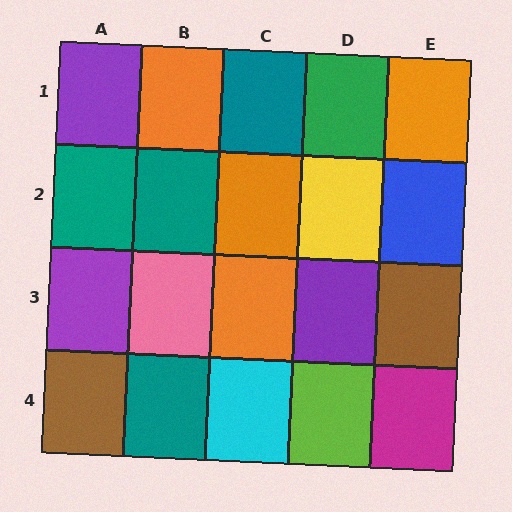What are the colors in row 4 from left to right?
Brown, teal, cyan, lime, magenta.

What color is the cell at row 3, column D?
Purple.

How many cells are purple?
3 cells are purple.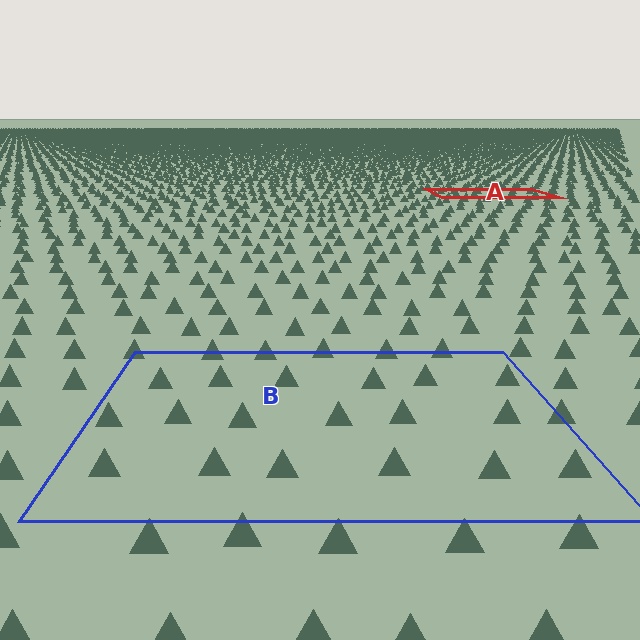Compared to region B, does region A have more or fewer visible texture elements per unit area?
Region A has more texture elements per unit area — they are packed more densely because it is farther away.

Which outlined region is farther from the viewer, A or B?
Region A is farther from the viewer — the texture elements inside it appear smaller and more densely packed.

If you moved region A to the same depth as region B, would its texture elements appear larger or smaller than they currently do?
They would appear larger. At a closer depth, the same texture elements are projected at a bigger on-screen size.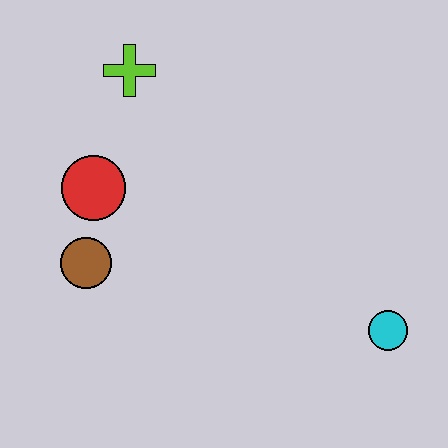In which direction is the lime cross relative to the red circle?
The lime cross is above the red circle.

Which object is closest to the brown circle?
The red circle is closest to the brown circle.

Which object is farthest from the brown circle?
The cyan circle is farthest from the brown circle.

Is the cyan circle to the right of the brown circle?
Yes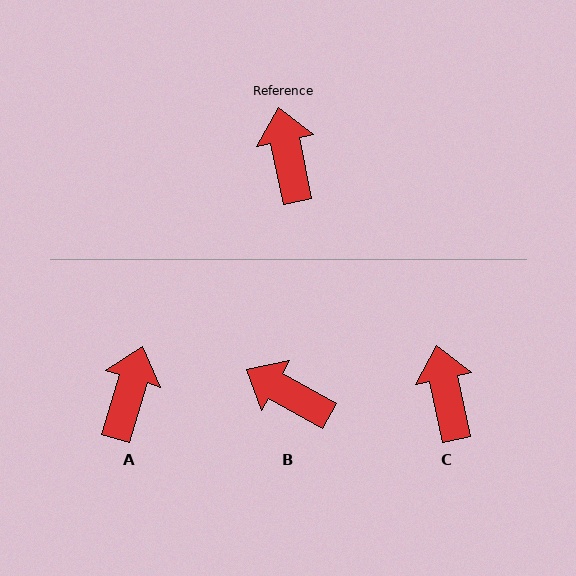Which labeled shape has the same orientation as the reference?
C.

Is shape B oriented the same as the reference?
No, it is off by about 49 degrees.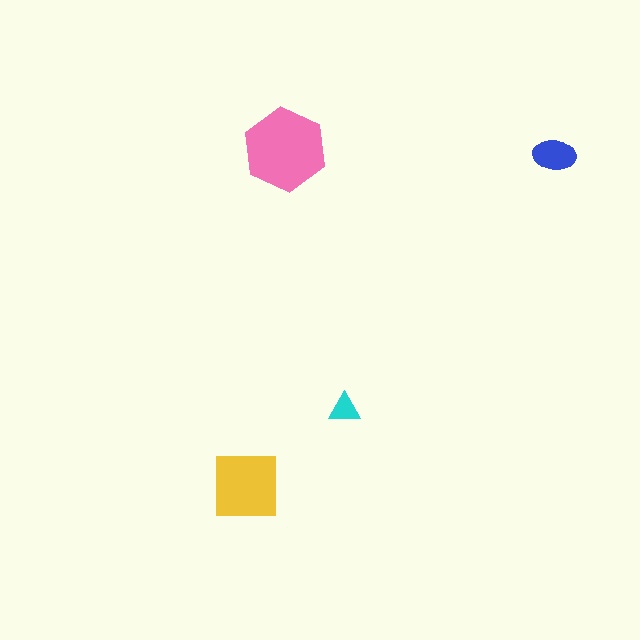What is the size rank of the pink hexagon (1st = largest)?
1st.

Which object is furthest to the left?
The yellow square is leftmost.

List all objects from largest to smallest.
The pink hexagon, the yellow square, the blue ellipse, the cyan triangle.